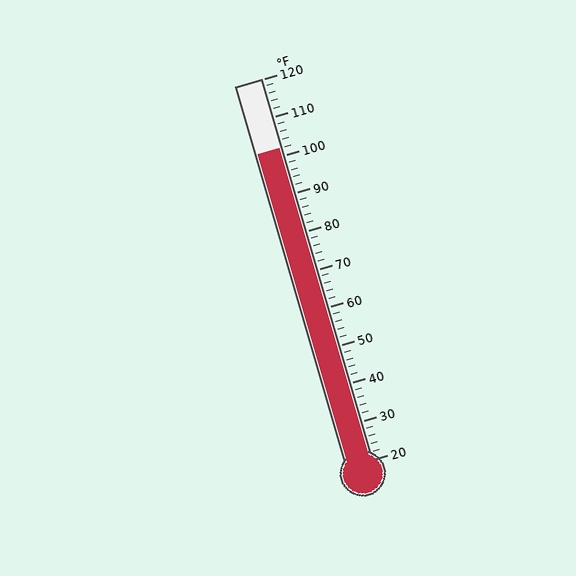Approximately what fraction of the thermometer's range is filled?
The thermometer is filled to approximately 80% of its range.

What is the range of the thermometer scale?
The thermometer scale ranges from 20°F to 120°F.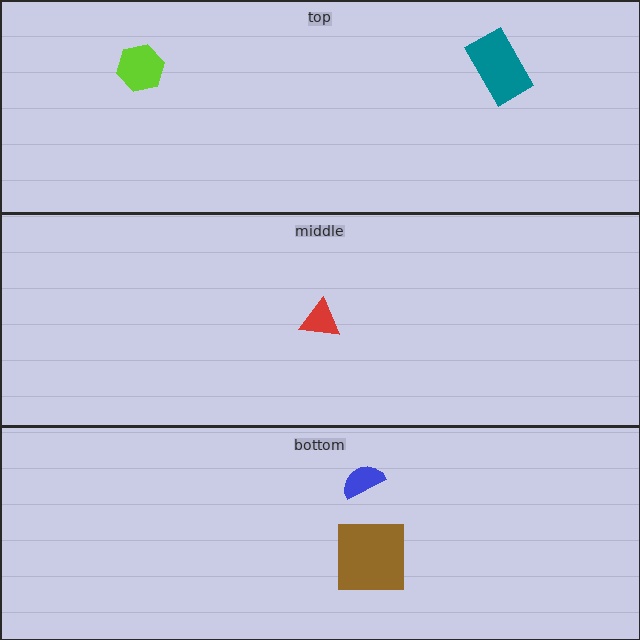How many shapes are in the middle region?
1.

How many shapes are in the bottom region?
2.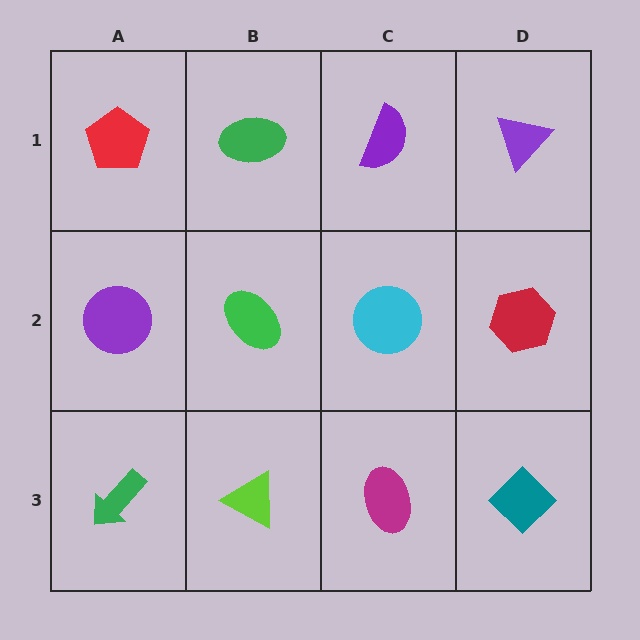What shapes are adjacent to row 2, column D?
A purple triangle (row 1, column D), a teal diamond (row 3, column D), a cyan circle (row 2, column C).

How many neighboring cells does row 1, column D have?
2.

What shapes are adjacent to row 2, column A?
A red pentagon (row 1, column A), a green arrow (row 3, column A), a green ellipse (row 2, column B).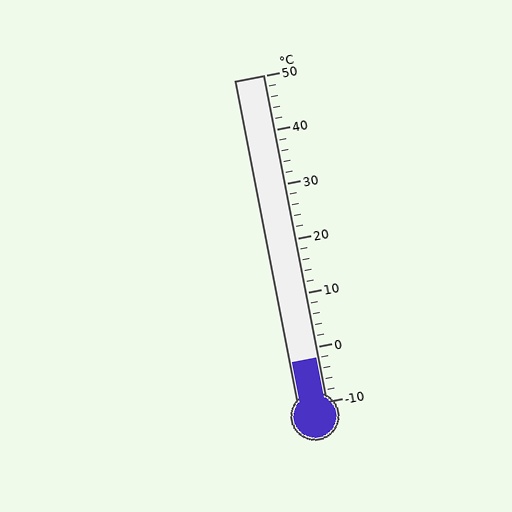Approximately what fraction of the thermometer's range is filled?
The thermometer is filled to approximately 15% of its range.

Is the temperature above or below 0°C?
The temperature is below 0°C.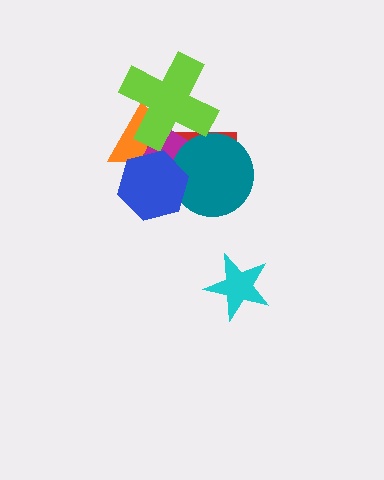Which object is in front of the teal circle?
The blue hexagon is in front of the teal circle.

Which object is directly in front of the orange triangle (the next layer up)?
The red rectangle is directly in front of the orange triangle.